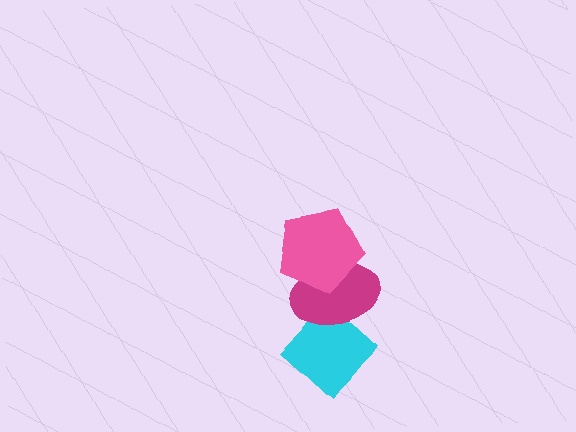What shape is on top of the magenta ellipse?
The pink pentagon is on top of the magenta ellipse.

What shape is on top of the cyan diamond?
The magenta ellipse is on top of the cyan diamond.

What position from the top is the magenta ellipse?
The magenta ellipse is 2nd from the top.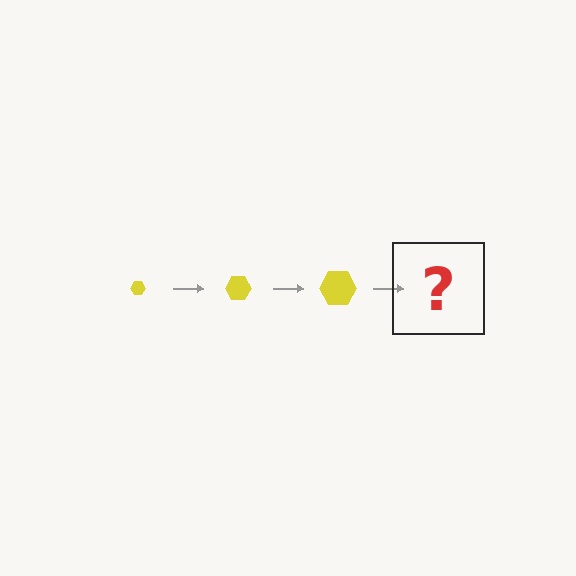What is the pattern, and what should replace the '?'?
The pattern is that the hexagon gets progressively larger each step. The '?' should be a yellow hexagon, larger than the previous one.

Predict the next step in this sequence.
The next step is a yellow hexagon, larger than the previous one.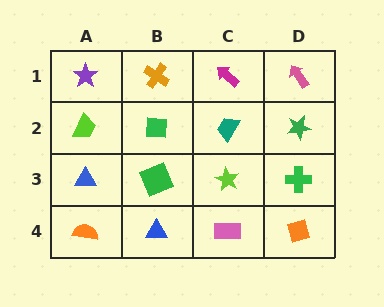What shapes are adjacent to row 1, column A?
A lime trapezoid (row 2, column A), an orange cross (row 1, column B).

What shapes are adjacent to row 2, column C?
A magenta arrow (row 1, column C), a lime star (row 3, column C), a green square (row 2, column B), a green star (row 2, column D).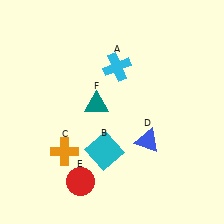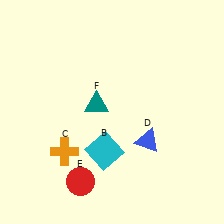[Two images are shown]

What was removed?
The cyan cross (A) was removed in Image 2.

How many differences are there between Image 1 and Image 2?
There is 1 difference between the two images.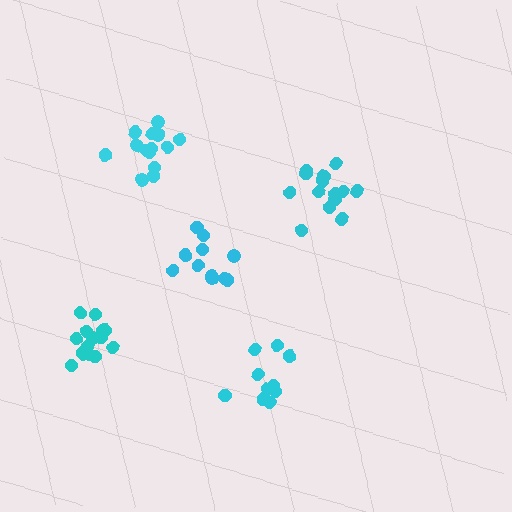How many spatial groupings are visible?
There are 5 spatial groupings.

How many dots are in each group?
Group 1: 14 dots, Group 2: 11 dots, Group 3: 14 dots, Group 4: 10 dots, Group 5: 15 dots (64 total).